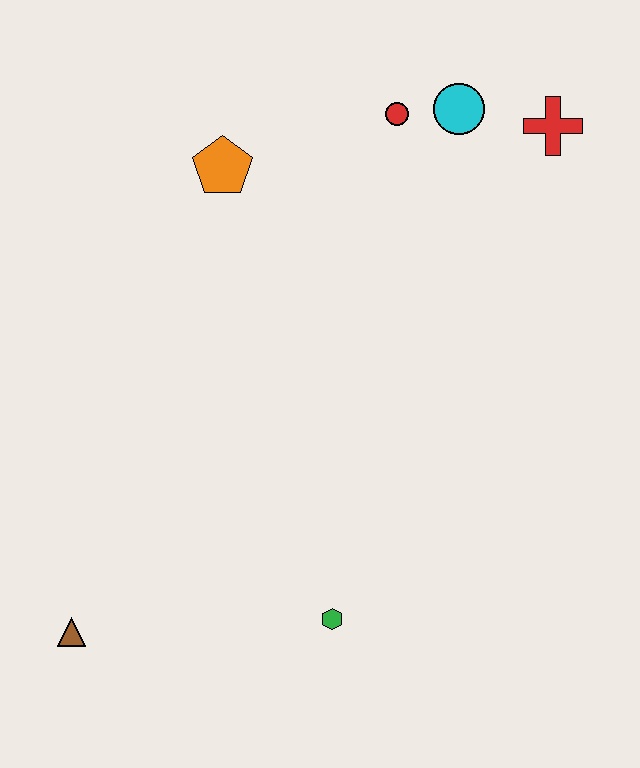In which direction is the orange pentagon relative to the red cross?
The orange pentagon is to the left of the red cross.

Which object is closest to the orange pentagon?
The red circle is closest to the orange pentagon.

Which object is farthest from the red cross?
The brown triangle is farthest from the red cross.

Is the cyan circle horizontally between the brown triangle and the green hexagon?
No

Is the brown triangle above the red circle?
No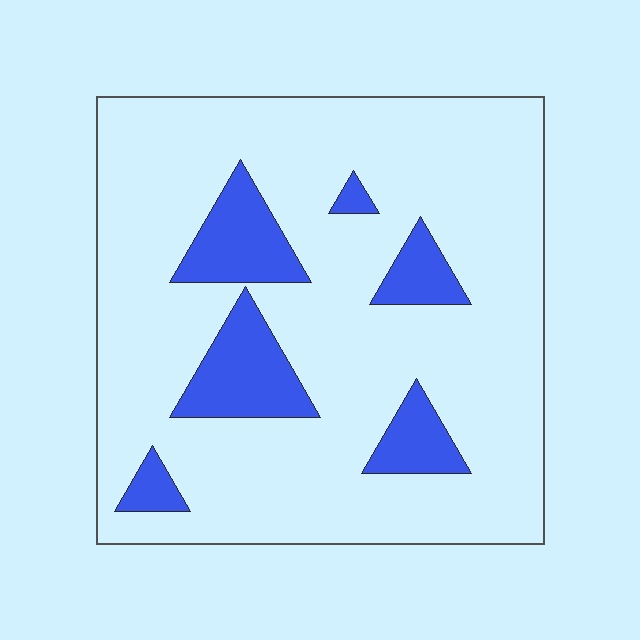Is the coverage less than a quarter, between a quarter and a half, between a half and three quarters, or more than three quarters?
Less than a quarter.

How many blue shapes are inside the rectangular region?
6.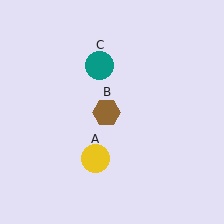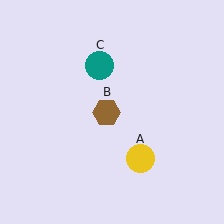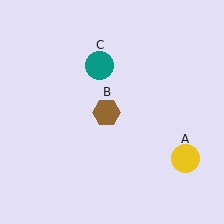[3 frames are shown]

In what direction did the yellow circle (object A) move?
The yellow circle (object A) moved right.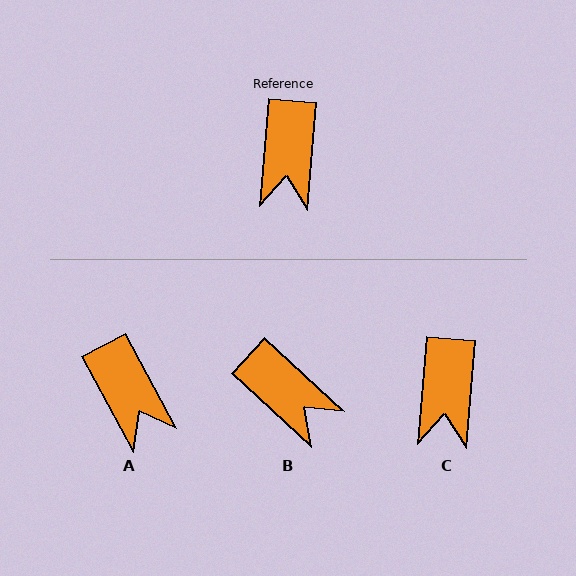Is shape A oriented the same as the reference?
No, it is off by about 33 degrees.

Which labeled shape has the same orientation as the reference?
C.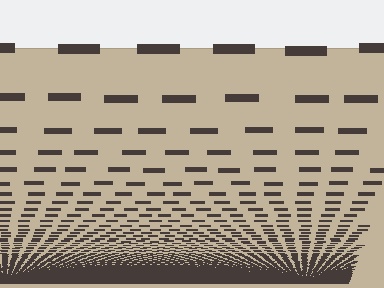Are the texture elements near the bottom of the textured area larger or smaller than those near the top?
Smaller. The gradient is inverted — elements near the bottom are smaller and denser.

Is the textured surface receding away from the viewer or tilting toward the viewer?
The surface appears to tilt toward the viewer. Texture elements get larger and sparser toward the top.